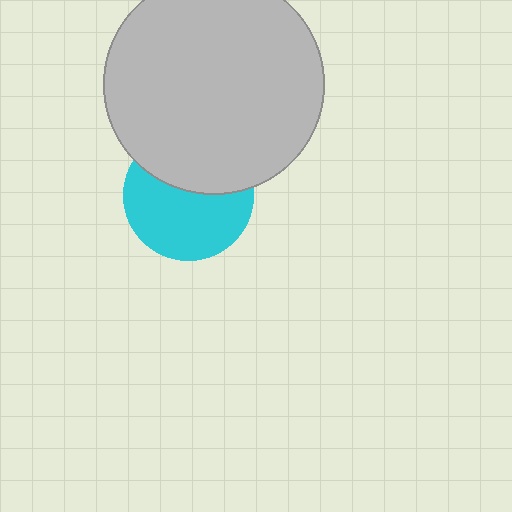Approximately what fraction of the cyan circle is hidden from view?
Roughly 41% of the cyan circle is hidden behind the light gray circle.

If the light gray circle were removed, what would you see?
You would see the complete cyan circle.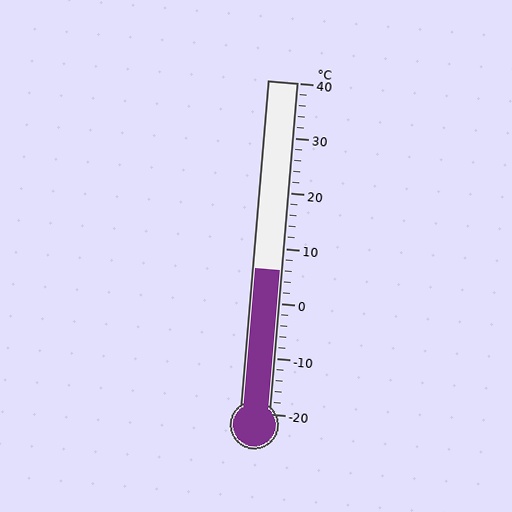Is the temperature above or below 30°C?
The temperature is below 30°C.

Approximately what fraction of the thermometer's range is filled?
The thermometer is filled to approximately 45% of its range.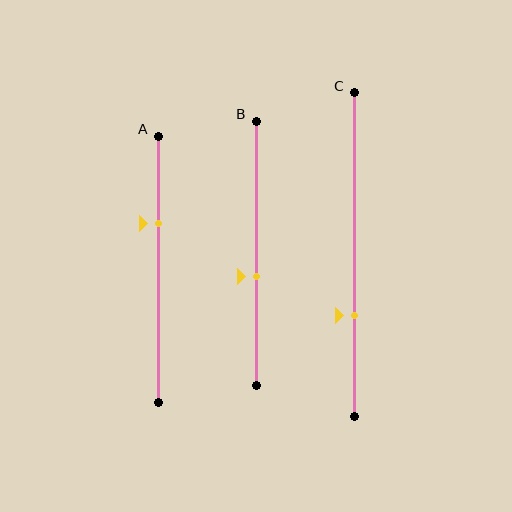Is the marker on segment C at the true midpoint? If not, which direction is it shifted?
No, the marker on segment C is shifted downward by about 19% of the segment length.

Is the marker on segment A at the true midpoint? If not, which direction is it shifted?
No, the marker on segment A is shifted upward by about 17% of the segment length.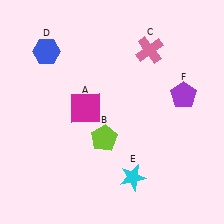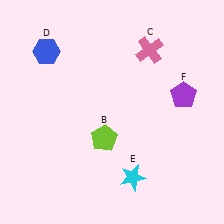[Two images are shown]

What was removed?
The magenta square (A) was removed in Image 2.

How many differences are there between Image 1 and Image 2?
There is 1 difference between the two images.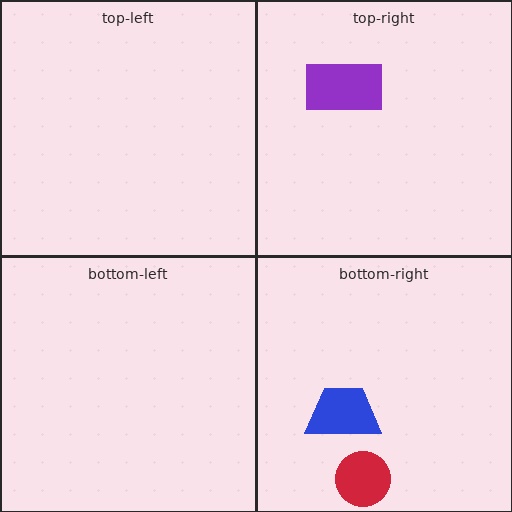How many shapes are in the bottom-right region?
2.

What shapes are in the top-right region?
The purple rectangle.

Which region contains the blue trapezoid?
The bottom-right region.